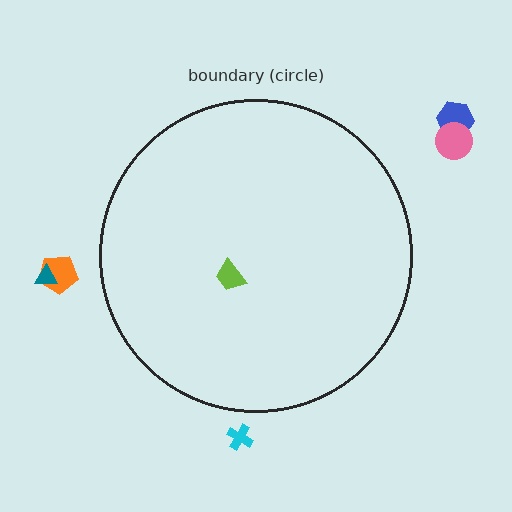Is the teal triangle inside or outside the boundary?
Outside.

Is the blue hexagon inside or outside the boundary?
Outside.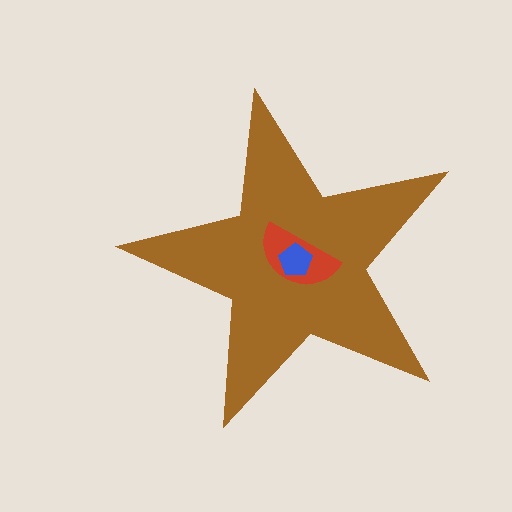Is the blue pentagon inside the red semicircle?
Yes.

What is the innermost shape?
The blue pentagon.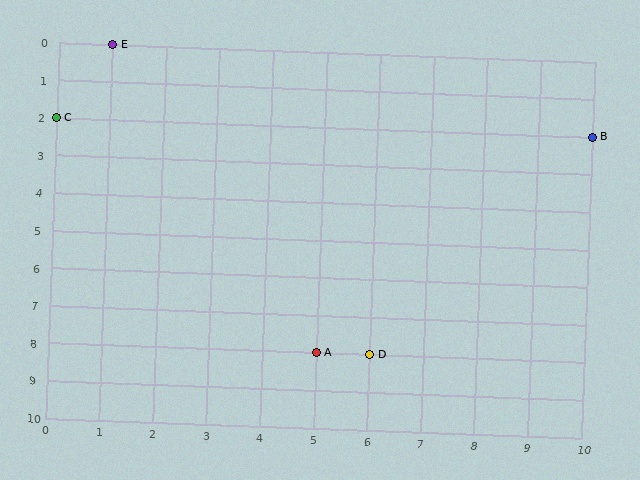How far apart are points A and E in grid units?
Points A and E are 4 columns and 8 rows apart (about 8.9 grid units diagonally).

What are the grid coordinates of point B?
Point B is at grid coordinates (10, 2).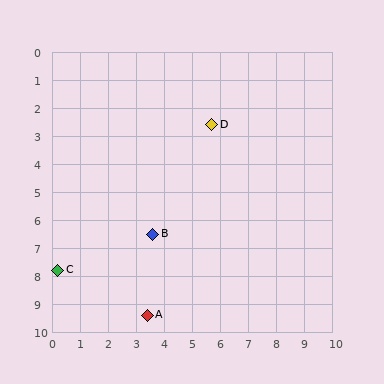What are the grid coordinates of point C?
Point C is at approximately (0.2, 7.8).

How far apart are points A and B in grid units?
Points A and B are about 2.9 grid units apart.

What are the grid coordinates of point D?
Point D is at approximately (5.7, 2.6).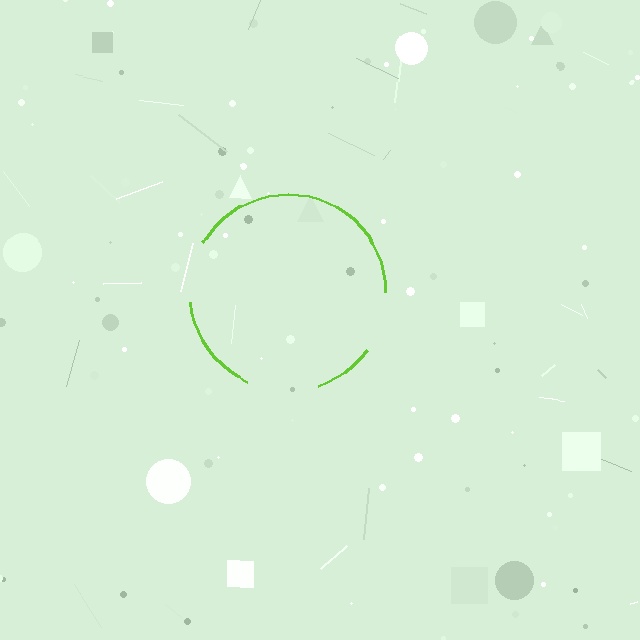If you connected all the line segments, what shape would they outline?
They would outline a circle.